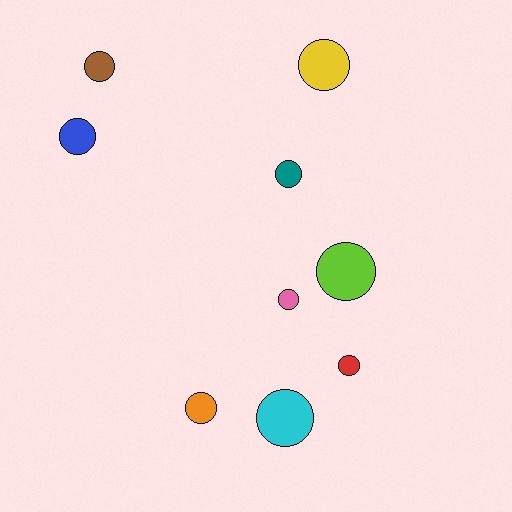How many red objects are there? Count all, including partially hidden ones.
There is 1 red object.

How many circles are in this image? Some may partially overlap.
There are 9 circles.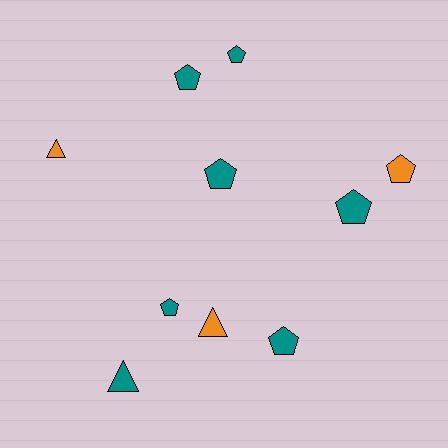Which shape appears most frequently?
Pentagon, with 7 objects.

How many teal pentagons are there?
There are 6 teal pentagons.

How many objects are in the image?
There are 10 objects.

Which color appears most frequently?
Teal, with 7 objects.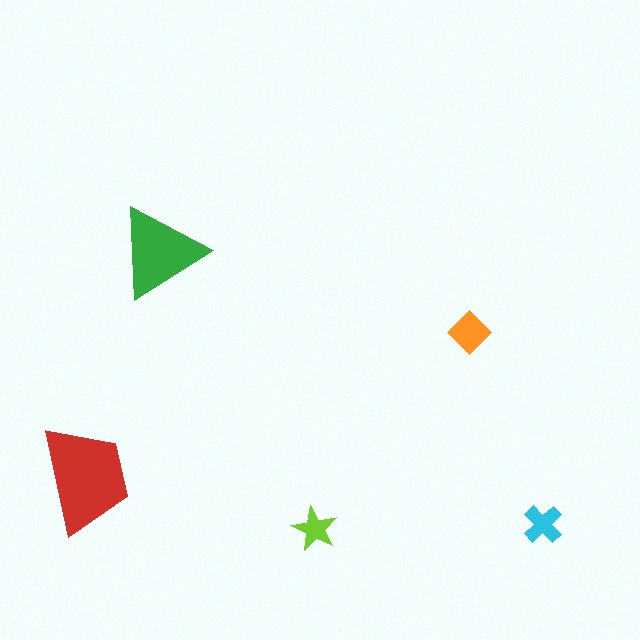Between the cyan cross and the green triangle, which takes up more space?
The green triangle.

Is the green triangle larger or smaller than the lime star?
Larger.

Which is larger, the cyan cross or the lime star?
The cyan cross.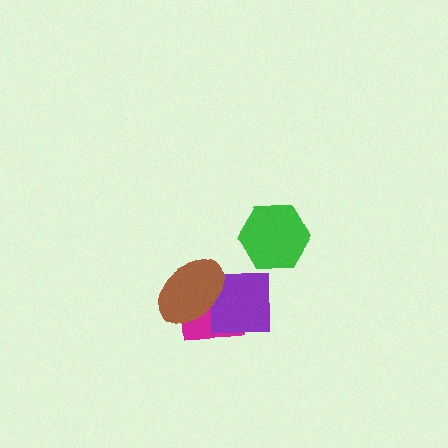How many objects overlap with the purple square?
2 objects overlap with the purple square.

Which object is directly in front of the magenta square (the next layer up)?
The purple square is directly in front of the magenta square.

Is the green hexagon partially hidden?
No, no other shape covers it.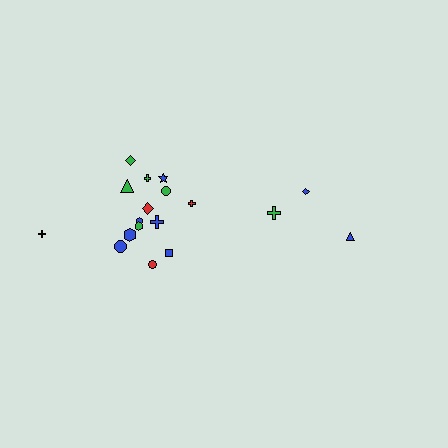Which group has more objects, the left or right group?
The left group.